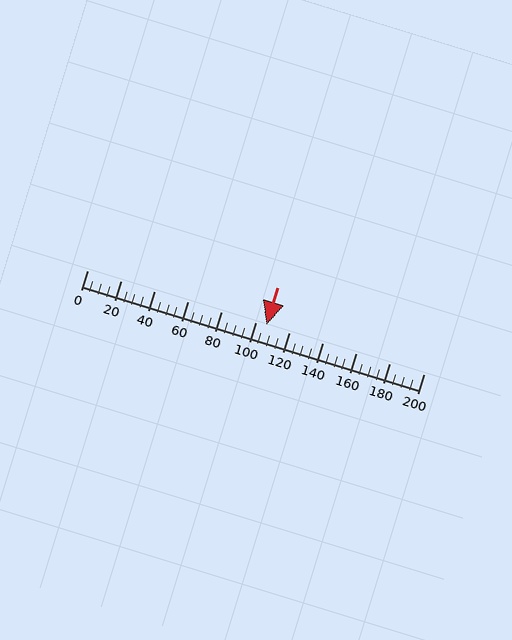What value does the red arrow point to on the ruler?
The red arrow points to approximately 107.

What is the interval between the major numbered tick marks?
The major tick marks are spaced 20 units apart.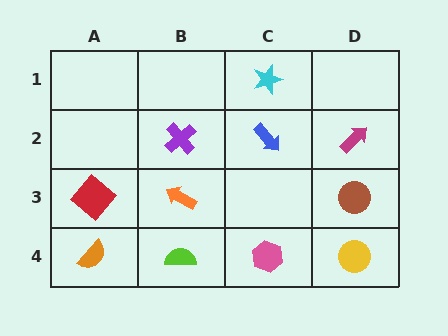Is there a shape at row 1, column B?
No, that cell is empty.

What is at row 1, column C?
A cyan star.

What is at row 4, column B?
A lime semicircle.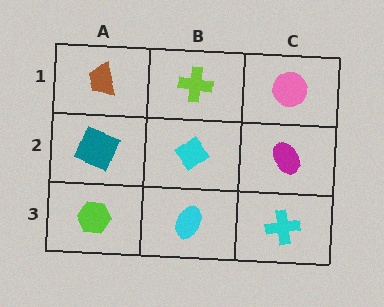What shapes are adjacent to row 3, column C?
A magenta ellipse (row 2, column C), a cyan ellipse (row 3, column B).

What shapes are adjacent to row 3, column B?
A cyan diamond (row 2, column B), a lime hexagon (row 3, column A), a cyan cross (row 3, column C).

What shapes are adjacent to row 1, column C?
A magenta ellipse (row 2, column C), a lime cross (row 1, column B).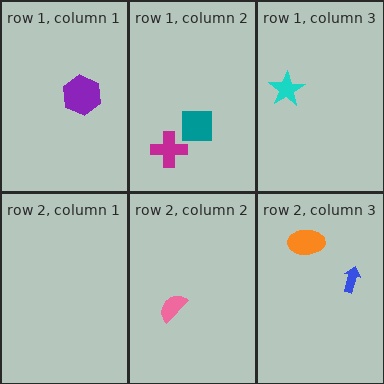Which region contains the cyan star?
The row 1, column 3 region.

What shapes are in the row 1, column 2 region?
The teal square, the magenta cross.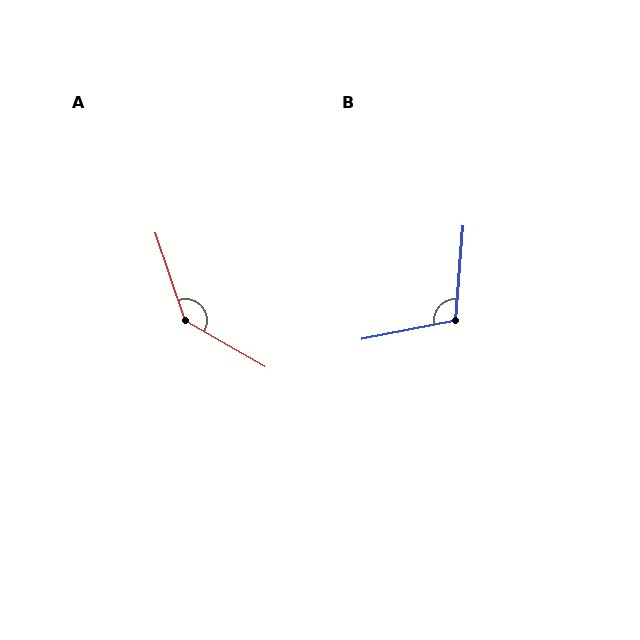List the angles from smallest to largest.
B (106°), A (138°).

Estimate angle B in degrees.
Approximately 106 degrees.